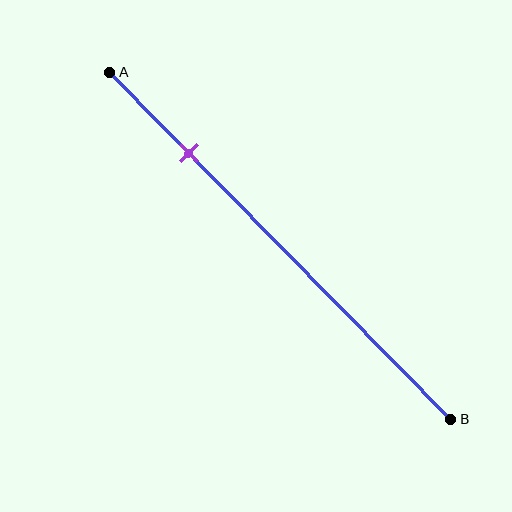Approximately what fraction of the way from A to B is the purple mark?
The purple mark is approximately 25% of the way from A to B.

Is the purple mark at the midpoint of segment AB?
No, the mark is at about 25% from A, not at the 50% midpoint.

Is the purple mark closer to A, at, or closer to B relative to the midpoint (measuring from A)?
The purple mark is closer to point A than the midpoint of segment AB.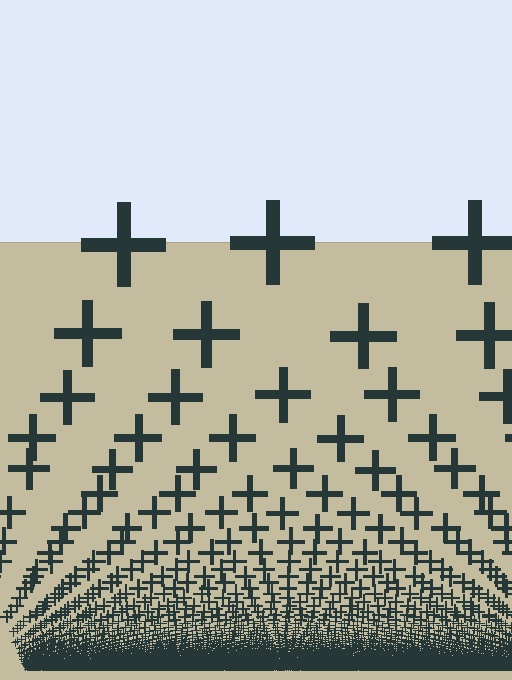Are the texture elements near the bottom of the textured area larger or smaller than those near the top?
Smaller. The gradient is inverted — elements near the bottom are smaller and denser.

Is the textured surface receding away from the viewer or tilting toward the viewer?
The surface appears to tilt toward the viewer. Texture elements get larger and sparser toward the top.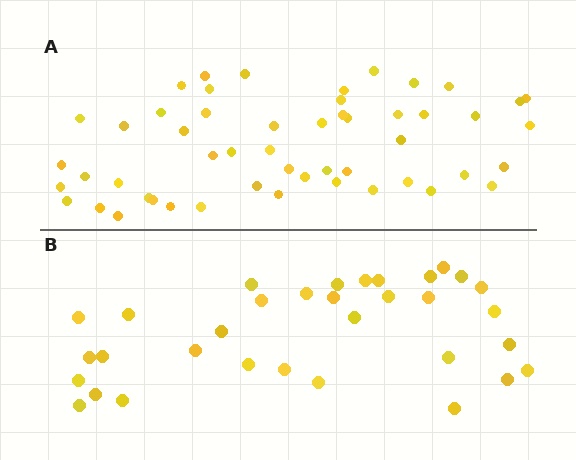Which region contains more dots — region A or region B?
Region A (the top region) has more dots.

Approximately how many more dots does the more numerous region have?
Region A has approximately 20 more dots than region B.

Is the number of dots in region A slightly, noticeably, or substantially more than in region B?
Region A has substantially more. The ratio is roughly 1.6 to 1.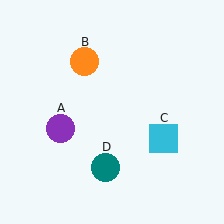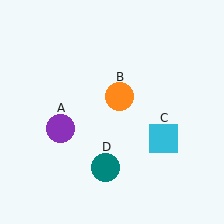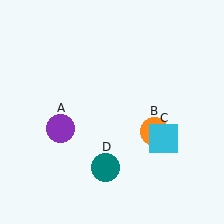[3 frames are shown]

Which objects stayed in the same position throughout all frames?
Purple circle (object A) and cyan square (object C) and teal circle (object D) remained stationary.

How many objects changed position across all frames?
1 object changed position: orange circle (object B).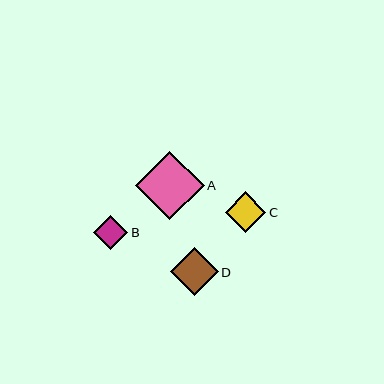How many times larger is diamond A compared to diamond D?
Diamond A is approximately 1.4 times the size of diamond D.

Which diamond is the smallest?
Diamond B is the smallest with a size of approximately 35 pixels.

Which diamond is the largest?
Diamond A is the largest with a size of approximately 69 pixels.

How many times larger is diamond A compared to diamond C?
Diamond A is approximately 1.7 times the size of diamond C.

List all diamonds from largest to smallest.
From largest to smallest: A, D, C, B.